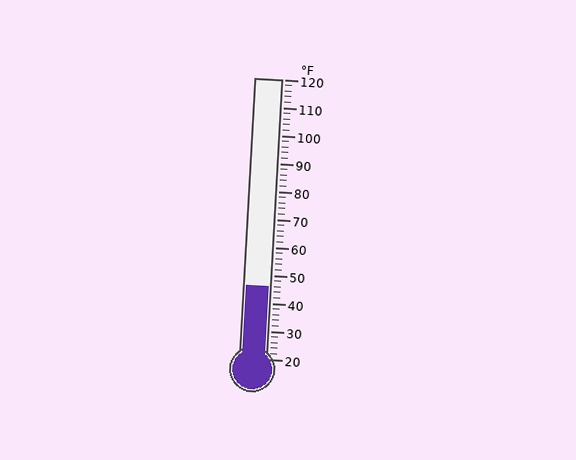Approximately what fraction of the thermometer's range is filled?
The thermometer is filled to approximately 25% of its range.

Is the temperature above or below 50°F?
The temperature is below 50°F.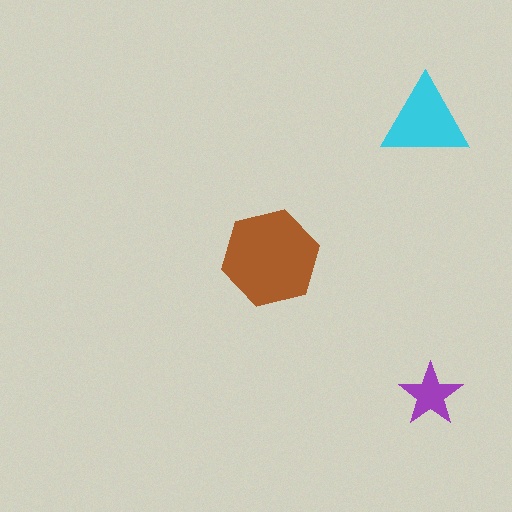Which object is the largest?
The brown hexagon.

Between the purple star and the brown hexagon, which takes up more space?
The brown hexagon.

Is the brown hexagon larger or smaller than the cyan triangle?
Larger.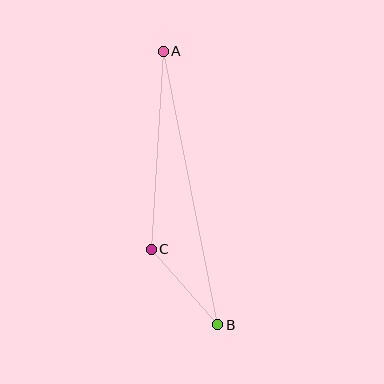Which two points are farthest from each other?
Points A and B are farthest from each other.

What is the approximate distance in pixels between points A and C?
The distance between A and C is approximately 199 pixels.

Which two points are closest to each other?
Points B and C are closest to each other.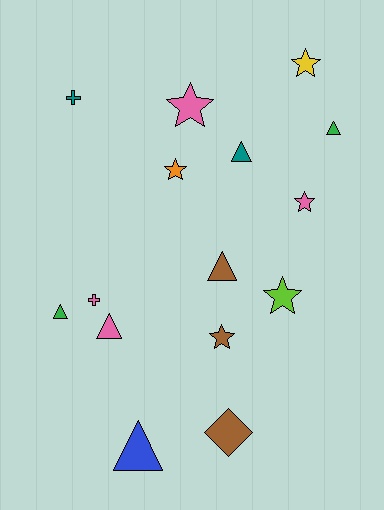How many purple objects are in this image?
There are no purple objects.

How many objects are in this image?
There are 15 objects.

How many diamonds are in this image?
There is 1 diamond.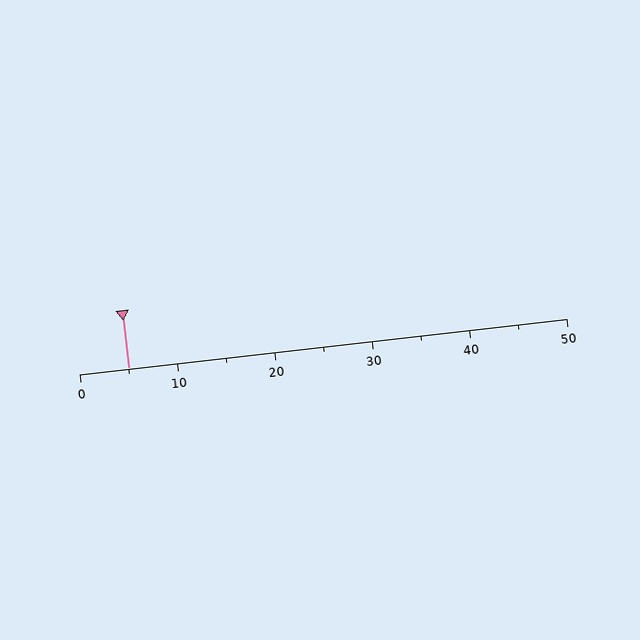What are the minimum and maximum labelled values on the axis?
The axis runs from 0 to 50.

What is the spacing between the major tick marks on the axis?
The major ticks are spaced 10 apart.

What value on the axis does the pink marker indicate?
The marker indicates approximately 5.